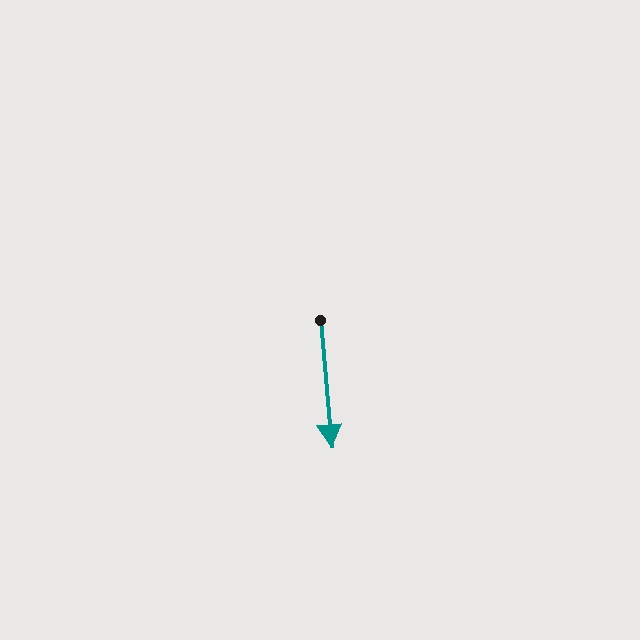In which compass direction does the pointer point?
South.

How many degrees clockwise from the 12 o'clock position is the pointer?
Approximately 175 degrees.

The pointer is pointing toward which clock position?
Roughly 6 o'clock.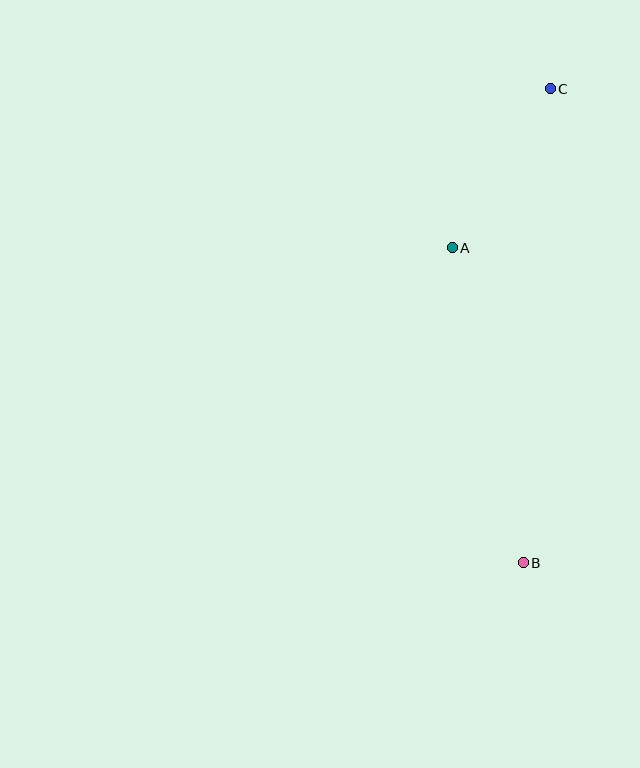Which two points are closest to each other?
Points A and C are closest to each other.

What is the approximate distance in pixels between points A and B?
The distance between A and B is approximately 323 pixels.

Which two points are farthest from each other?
Points B and C are farthest from each other.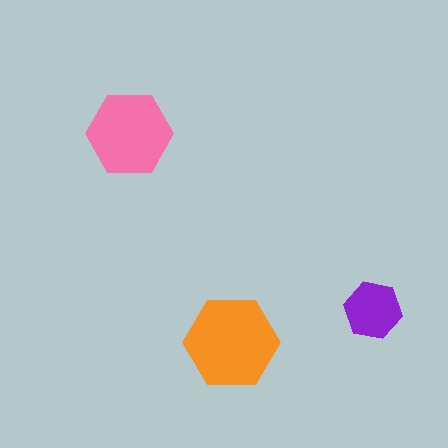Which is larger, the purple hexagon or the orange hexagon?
The orange one.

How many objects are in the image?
There are 3 objects in the image.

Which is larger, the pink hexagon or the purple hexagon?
The pink one.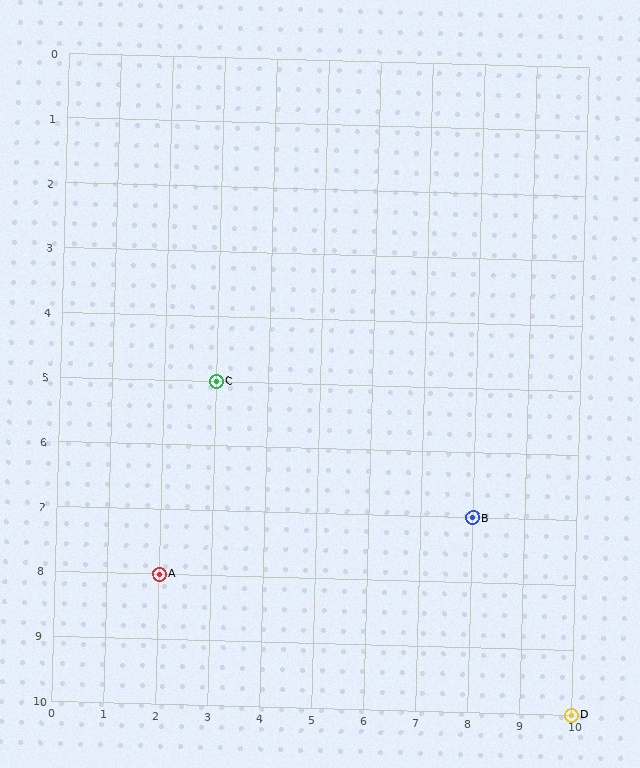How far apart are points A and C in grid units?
Points A and C are 1 column and 3 rows apart (about 3.2 grid units diagonally).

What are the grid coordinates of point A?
Point A is at grid coordinates (2, 8).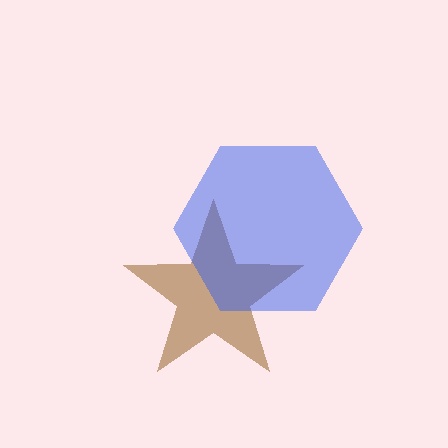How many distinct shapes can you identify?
There are 2 distinct shapes: a brown star, a blue hexagon.